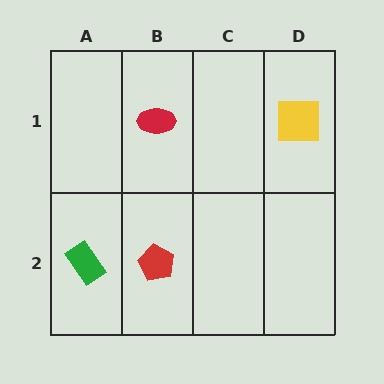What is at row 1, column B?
A red ellipse.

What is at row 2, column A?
A green rectangle.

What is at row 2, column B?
A red pentagon.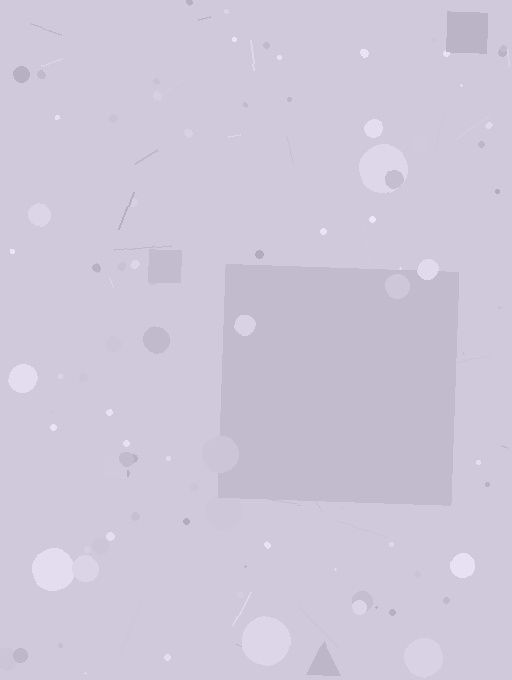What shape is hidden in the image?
A square is hidden in the image.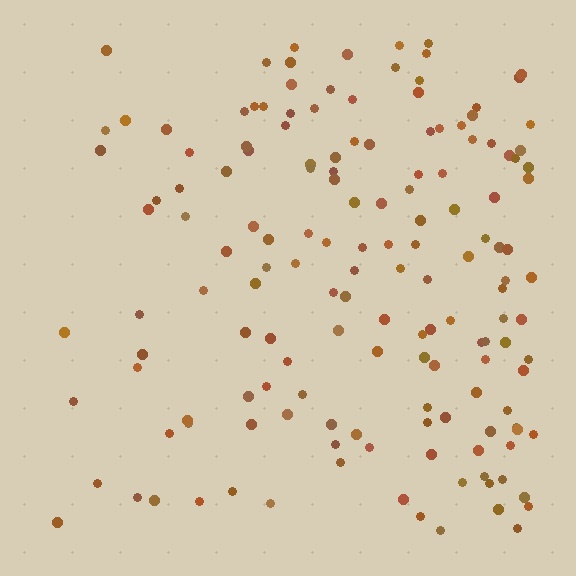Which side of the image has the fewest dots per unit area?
The left.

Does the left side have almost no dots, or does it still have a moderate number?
Still a moderate number, just noticeably fewer than the right.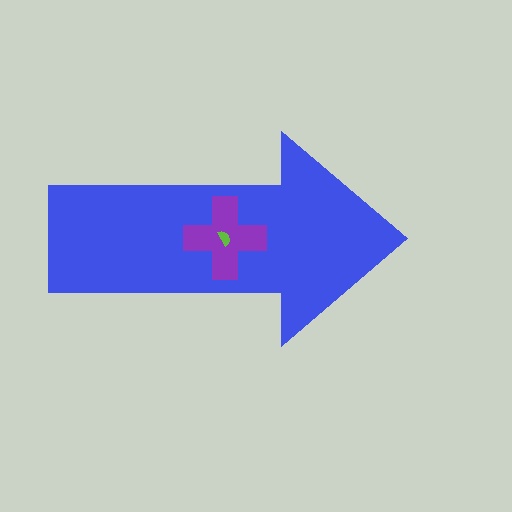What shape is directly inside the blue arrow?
The purple cross.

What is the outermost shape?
The blue arrow.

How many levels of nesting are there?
3.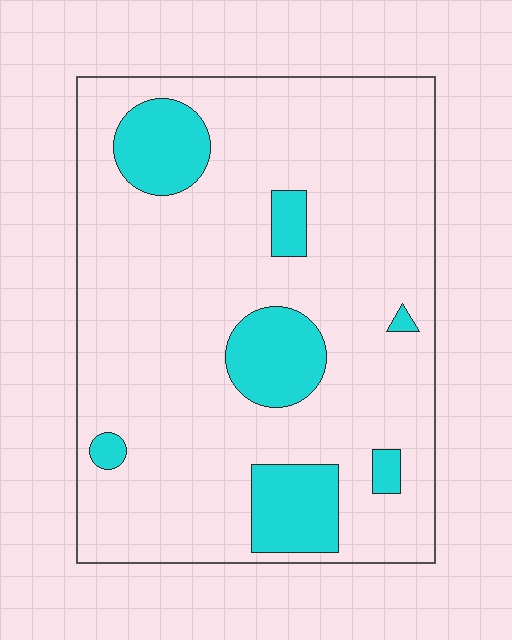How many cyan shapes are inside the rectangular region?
7.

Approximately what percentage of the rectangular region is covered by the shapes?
Approximately 15%.